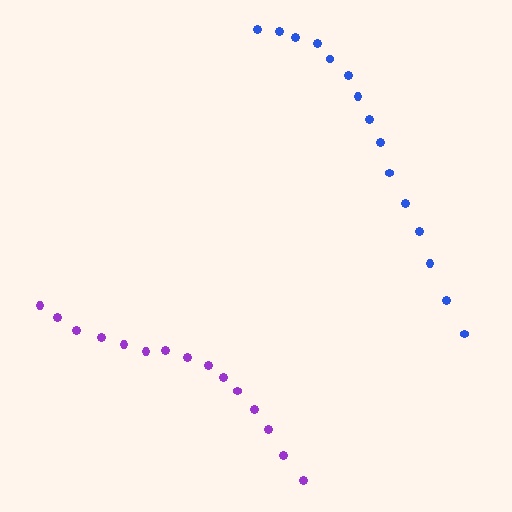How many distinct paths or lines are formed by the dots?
There are 2 distinct paths.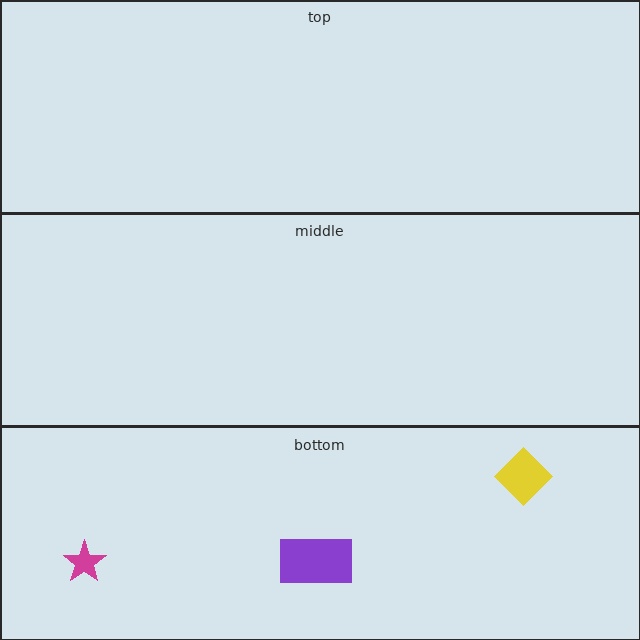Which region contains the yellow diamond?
The bottom region.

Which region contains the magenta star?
The bottom region.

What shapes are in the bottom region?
The purple rectangle, the yellow diamond, the magenta star.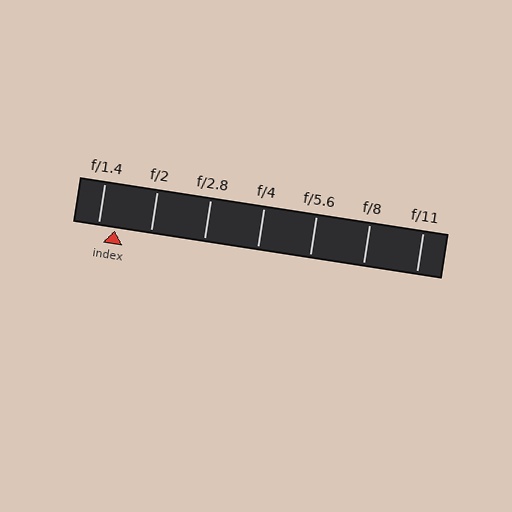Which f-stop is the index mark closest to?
The index mark is closest to f/1.4.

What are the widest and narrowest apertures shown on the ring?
The widest aperture shown is f/1.4 and the narrowest is f/11.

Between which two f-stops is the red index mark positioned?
The index mark is between f/1.4 and f/2.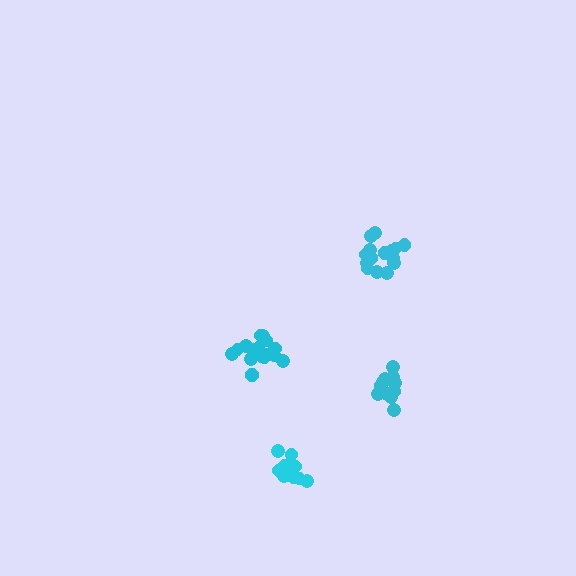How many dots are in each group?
Group 1: 13 dots, Group 2: 18 dots, Group 3: 17 dots, Group 4: 12 dots (60 total).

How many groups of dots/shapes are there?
There are 4 groups.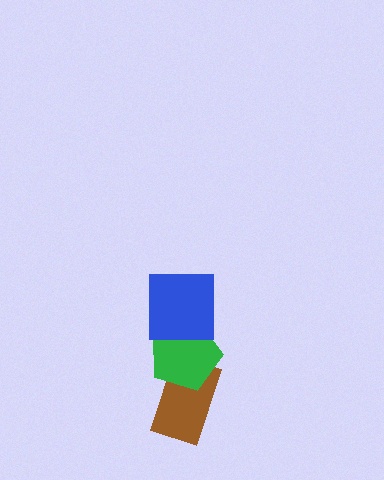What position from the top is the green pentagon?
The green pentagon is 2nd from the top.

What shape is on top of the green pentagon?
The blue square is on top of the green pentagon.